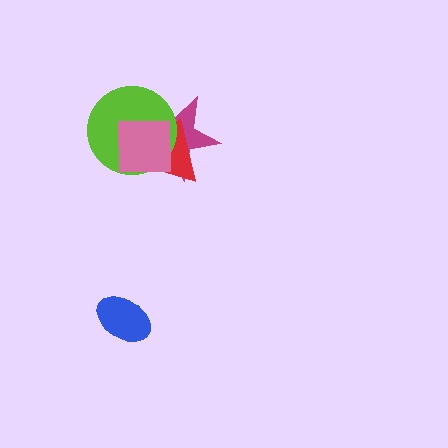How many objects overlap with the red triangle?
3 objects overlap with the red triangle.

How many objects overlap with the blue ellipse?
0 objects overlap with the blue ellipse.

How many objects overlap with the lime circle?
3 objects overlap with the lime circle.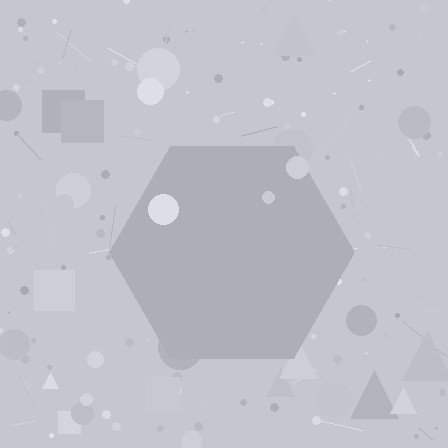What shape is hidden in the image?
A hexagon is hidden in the image.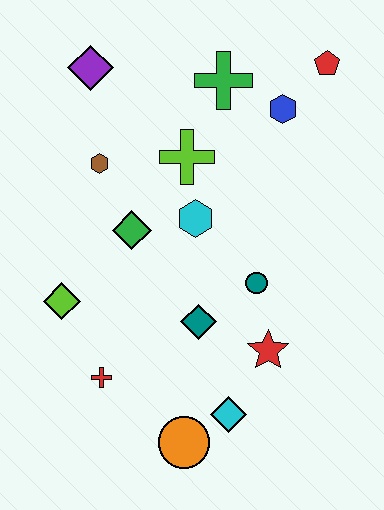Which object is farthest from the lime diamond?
The red pentagon is farthest from the lime diamond.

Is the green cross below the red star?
No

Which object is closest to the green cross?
The blue hexagon is closest to the green cross.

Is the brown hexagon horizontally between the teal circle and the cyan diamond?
No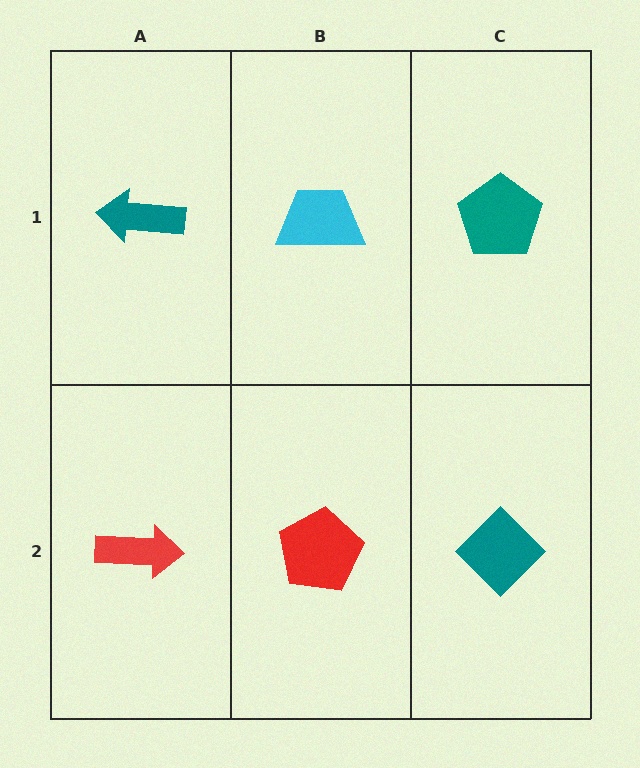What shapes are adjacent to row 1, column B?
A red pentagon (row 2, column B), a teal arrow (row 1, column A), a teal pentagon (row 1, column C).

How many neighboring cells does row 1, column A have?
2.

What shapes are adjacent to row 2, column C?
A teal pentagon (row 1, column C), a red pentagon (row 2, column B).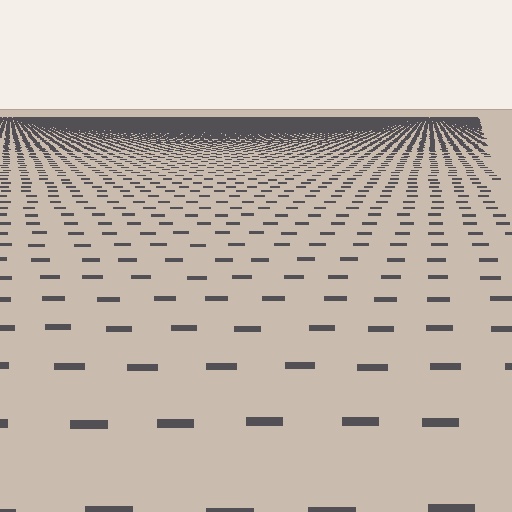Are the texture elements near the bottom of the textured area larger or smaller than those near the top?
Larger. Near the bottom, elements are closer to the viewer and appear at a bigger on-screen size.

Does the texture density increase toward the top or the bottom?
Density increases toward the top.